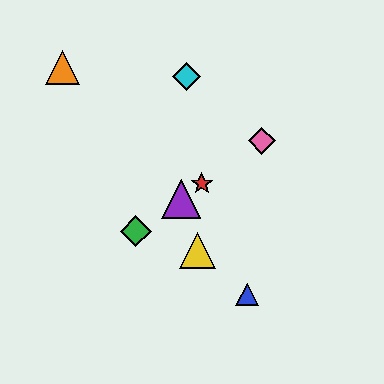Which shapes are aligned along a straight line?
The red star, the green diamond, the purple triangle, the pink diamond are aligned along a straight line.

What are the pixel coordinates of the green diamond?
The green diamond is at (136, 231).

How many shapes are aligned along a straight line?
4 shapes (the red star, the green diamond, the purple triangle, the pink diamond) are aligned along a straight line.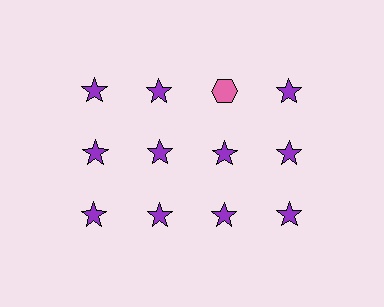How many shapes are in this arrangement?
There are 12 shapes arranged in a grid pattern.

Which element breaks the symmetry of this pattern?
The pink hexagon in the top row, center column breaks the symmetry. All other shapes are purple stars.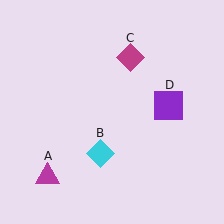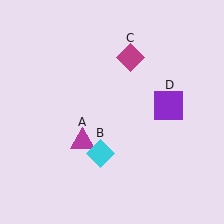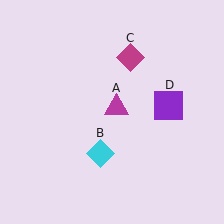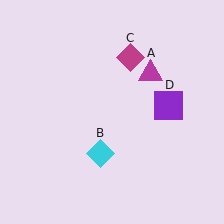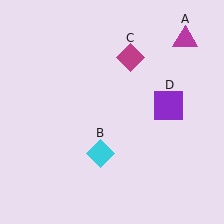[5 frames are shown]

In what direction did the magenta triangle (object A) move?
The magenta triangle (object A) moved up and to the right.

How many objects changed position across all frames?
1 object changed position: magenta triangle (object A).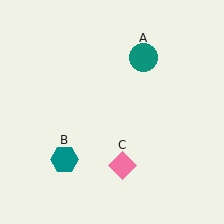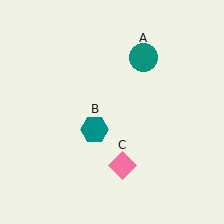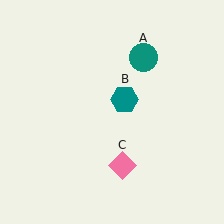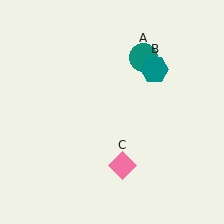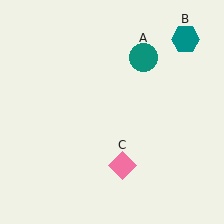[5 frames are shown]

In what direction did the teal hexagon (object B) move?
The teal hexagon (object B) moved up and to the right.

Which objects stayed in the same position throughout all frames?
Teal circle (object A) and pink diamond (object C) remained stationary.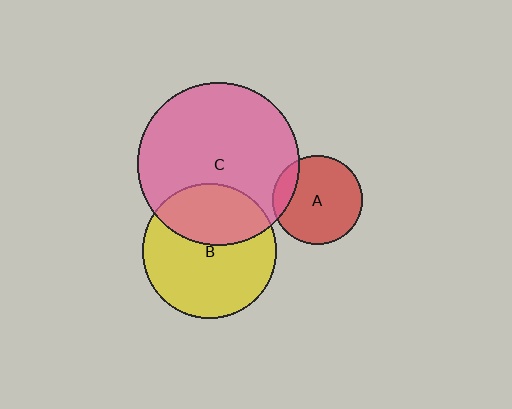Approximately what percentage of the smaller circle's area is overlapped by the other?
Approximately 35%.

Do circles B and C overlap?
Yes.